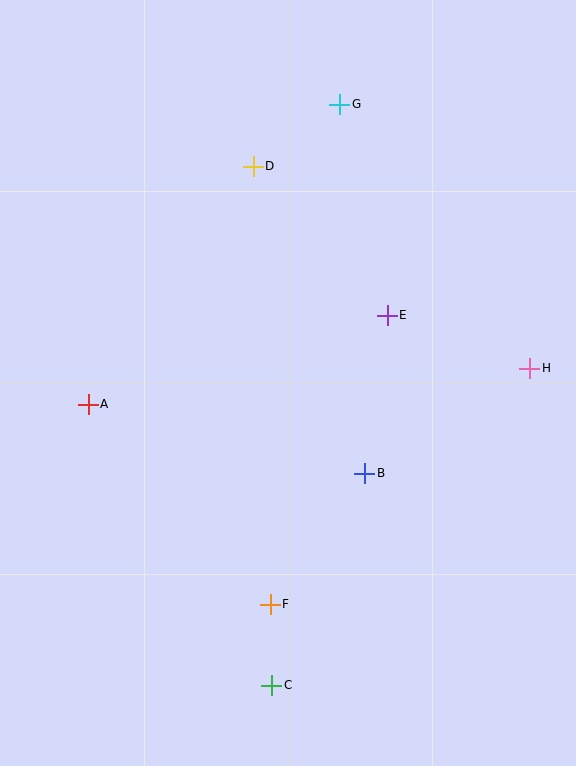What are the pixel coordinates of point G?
Point G is at (340, 104).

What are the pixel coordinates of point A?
Point A is at (88, 404).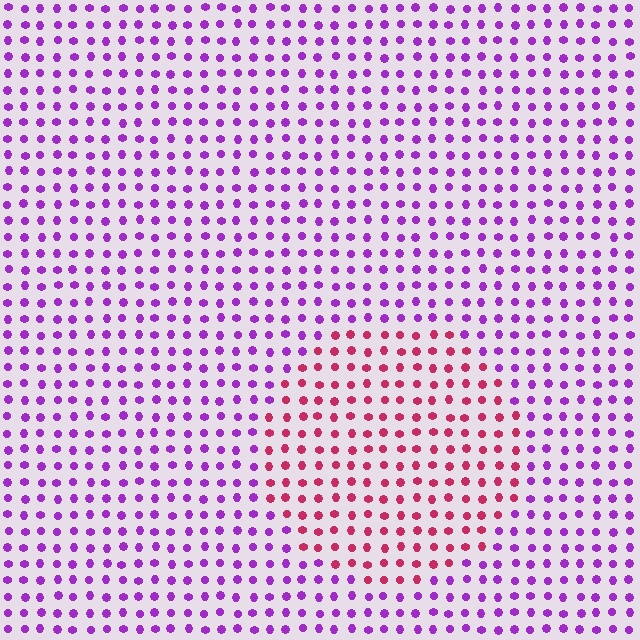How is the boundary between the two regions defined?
The boundary is defined purely by a slight shift in hue (about 54 degrees). Spacing, size, and orientation are identical on both sides.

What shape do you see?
I see a circle.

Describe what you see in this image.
The image is filled with small purple elements in a uniform arrangement. A circle-shaped region is visible where the elements are tinted to a slightly different hue, forming a subtle color boundary.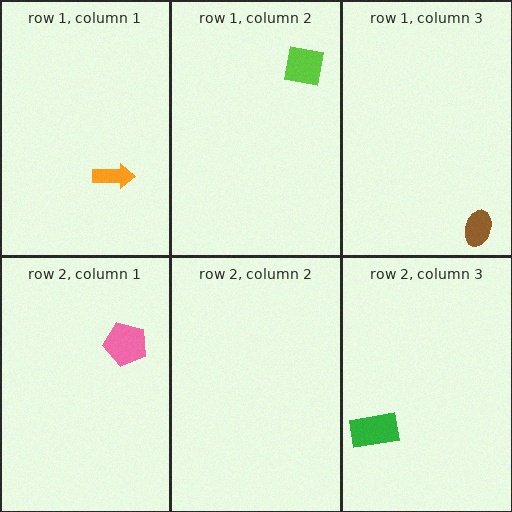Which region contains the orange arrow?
The row 1, column 1 region.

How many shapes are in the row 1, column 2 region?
1.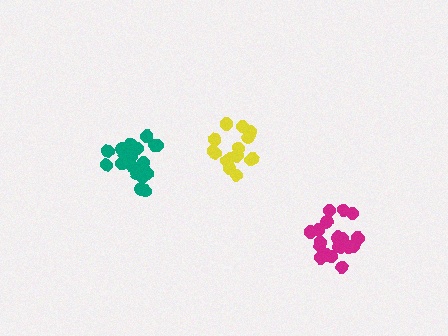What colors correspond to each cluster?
The clusters are colored: magenta, teal, yellow.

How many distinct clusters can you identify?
There are 3 distinct clusters.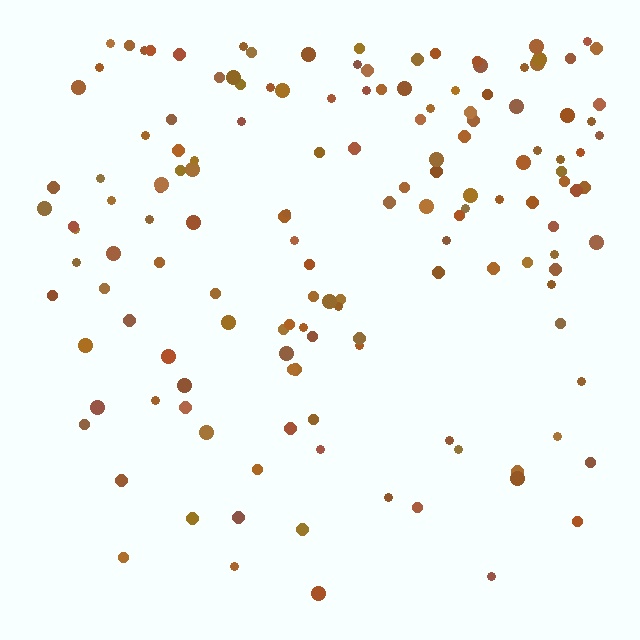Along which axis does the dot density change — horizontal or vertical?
Vertical.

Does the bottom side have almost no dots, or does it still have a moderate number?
Still a moderate number, just noticeably fewer than the top.